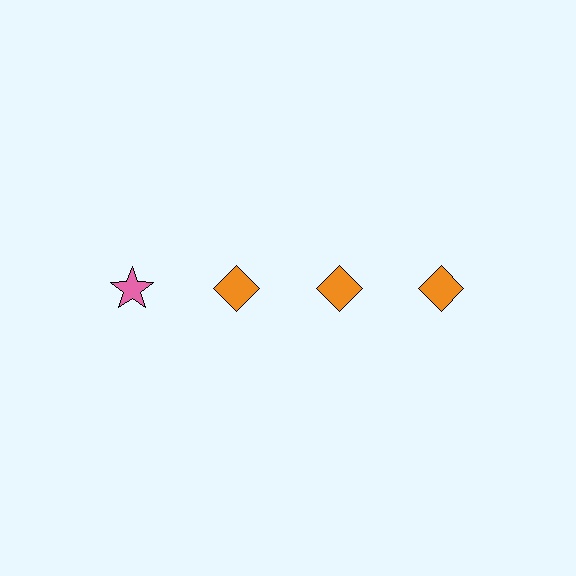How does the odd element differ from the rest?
It differs in both color (pink instead of orange) and shape (star instead of diamond).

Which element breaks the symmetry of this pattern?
The pink star in the top row, leftmost column breaks the symmetry. All other shapes are orange diamonds.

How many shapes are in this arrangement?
There are 4 shapes arranged in a grid pattern.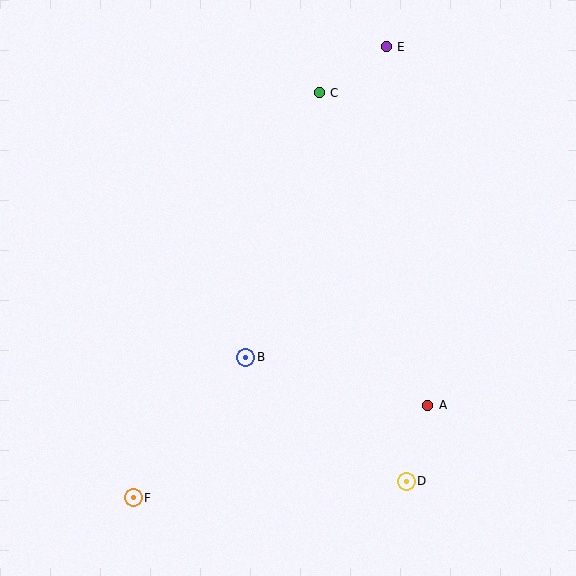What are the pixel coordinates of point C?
Point C is at (319, 93).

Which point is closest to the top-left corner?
Point C is closest to the top-left corner.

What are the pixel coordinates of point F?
Point F is at (133, 498).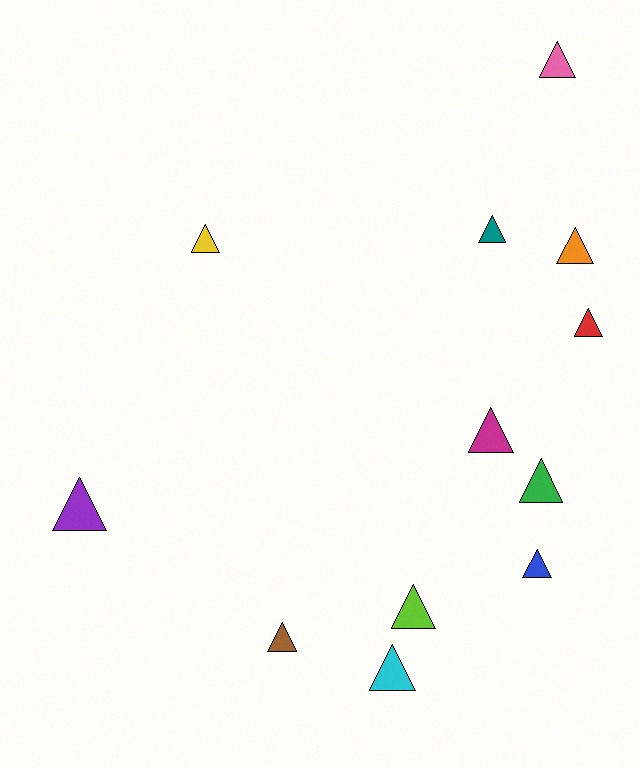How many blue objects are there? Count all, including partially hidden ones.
There is 1 blue object.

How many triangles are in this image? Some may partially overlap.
There are 12 triangles.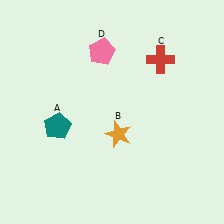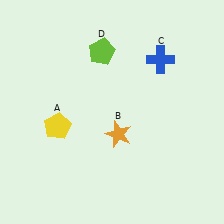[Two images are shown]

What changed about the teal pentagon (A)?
In Image 1, A is teal. In Image 2, it changed to yellow.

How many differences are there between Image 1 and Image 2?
There are 3 differences between the two images.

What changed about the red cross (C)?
In Image 1, C is red. In Image 2, it changed to blue.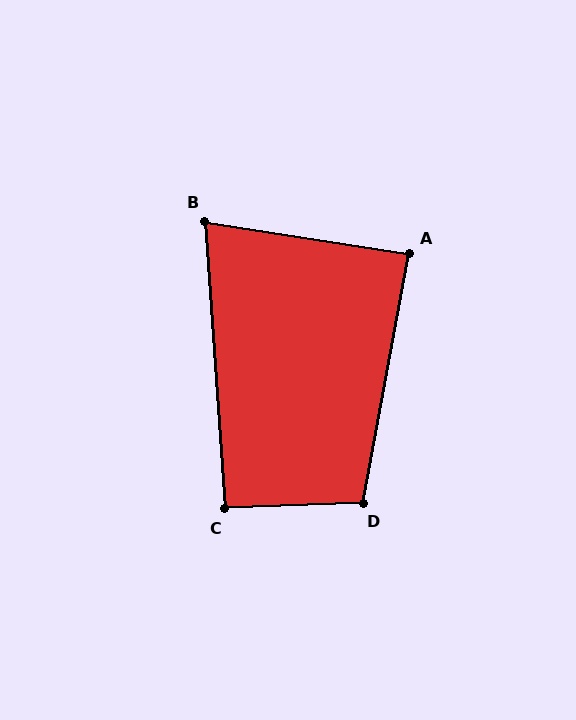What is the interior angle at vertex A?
Approximately 88 degrees (approximately right).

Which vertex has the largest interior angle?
D, at approximately 103 degrees.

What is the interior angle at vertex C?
Approximately 92 degrees (approximately right).